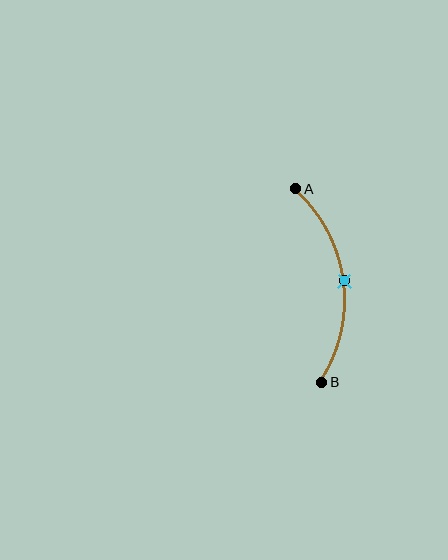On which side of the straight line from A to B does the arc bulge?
The arc bulges to the right of the straight line connecting A and B.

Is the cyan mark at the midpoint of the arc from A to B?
Yes. The cyan mark lies on the arc at equal arc-length from both A and B — it is the arc midpoint.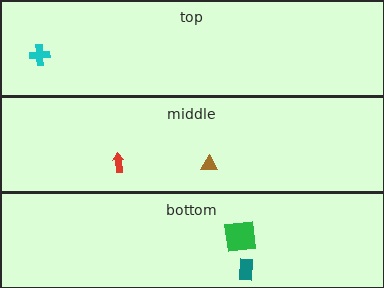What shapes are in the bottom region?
The green square, the teal rectangle.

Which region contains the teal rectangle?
The bottom region.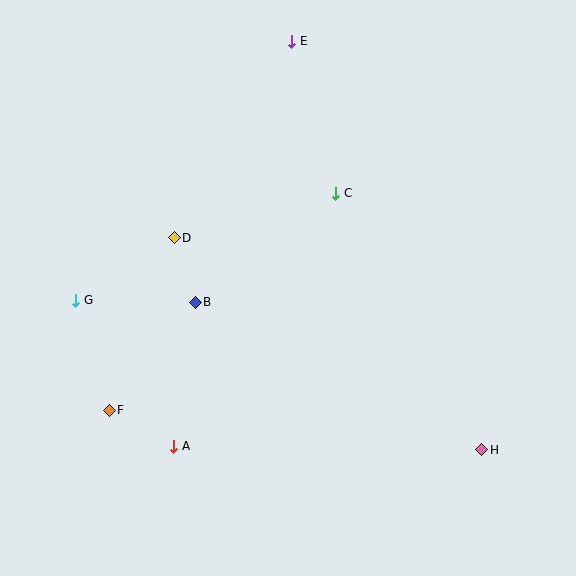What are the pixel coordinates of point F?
Point F is at (109, 410).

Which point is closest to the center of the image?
Point B at (195, 302) is closest to the center.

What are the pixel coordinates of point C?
Point C is at (336, 193).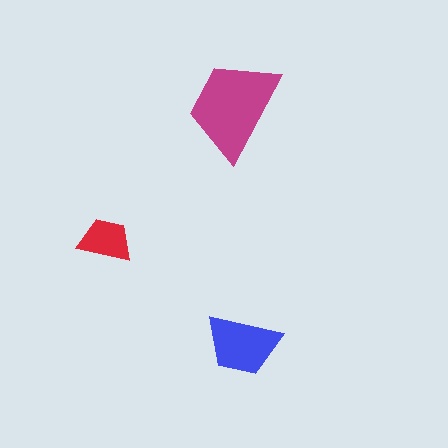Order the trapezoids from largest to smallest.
the magenta one, the blue one, the red one.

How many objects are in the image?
There are 3 objects in the image.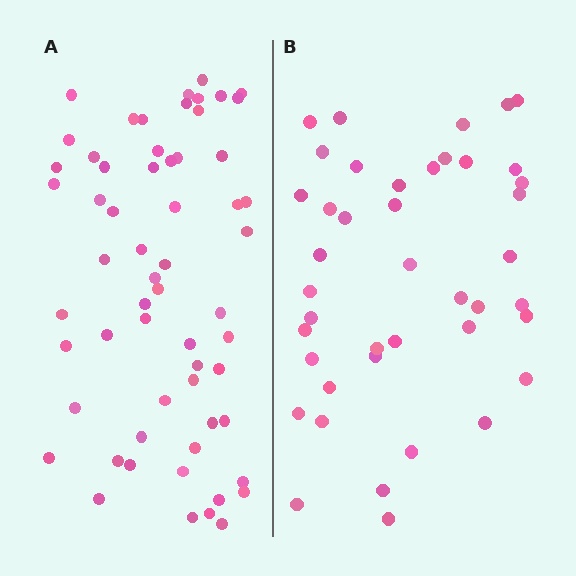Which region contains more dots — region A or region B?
Region A (the left region) has more dots.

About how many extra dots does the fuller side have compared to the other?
Region A has approximately 20 more dots than region B.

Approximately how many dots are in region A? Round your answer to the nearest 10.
About 60 dots.